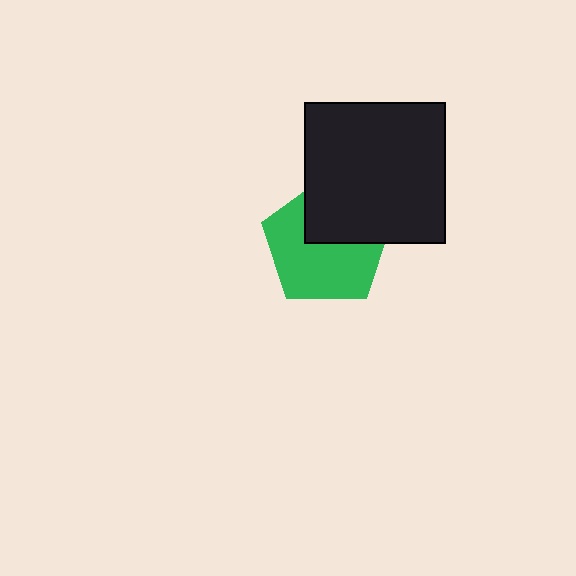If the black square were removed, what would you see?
You would see the complete green pentagon.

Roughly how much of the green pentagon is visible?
About half of it is visible (roughly 62%).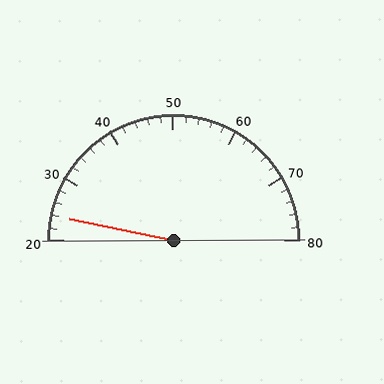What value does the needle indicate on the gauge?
The needle indicates approximately 24.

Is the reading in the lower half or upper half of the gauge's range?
The reading is in the lower half of the range (20 to 80).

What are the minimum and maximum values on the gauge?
The gauge ranges from 20 to 80.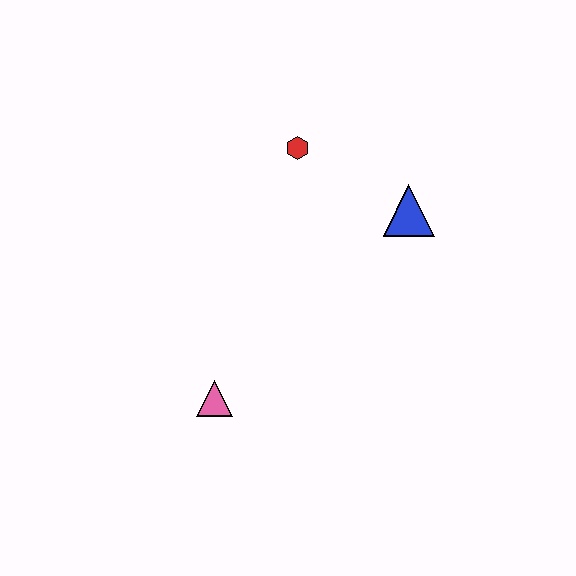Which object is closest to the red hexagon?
The blue triangle is closest to the red hexagon.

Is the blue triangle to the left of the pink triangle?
No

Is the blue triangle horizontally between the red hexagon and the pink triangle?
No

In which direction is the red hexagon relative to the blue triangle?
The red hexagon is to the left of the blue triangle.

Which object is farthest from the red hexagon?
The pink triangle is farthest from the red hexagon.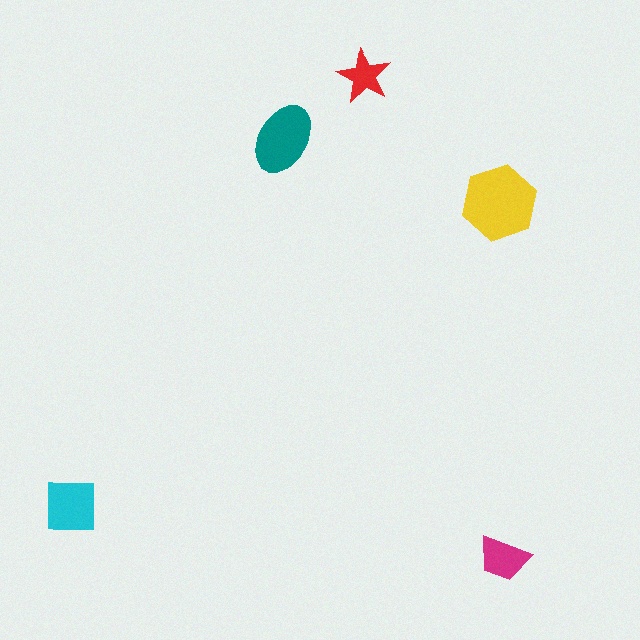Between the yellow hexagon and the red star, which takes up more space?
The yellow hexagon.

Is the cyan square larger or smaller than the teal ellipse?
Smaller.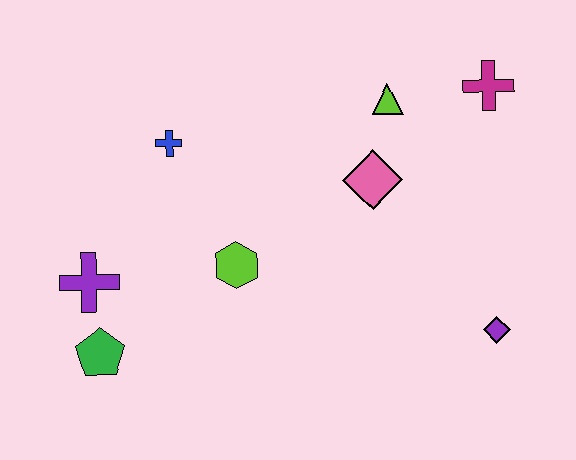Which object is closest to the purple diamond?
The pink diamond is closest to the purple diamond.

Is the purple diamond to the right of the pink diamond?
Yes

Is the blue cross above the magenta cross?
No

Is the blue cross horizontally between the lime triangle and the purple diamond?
No